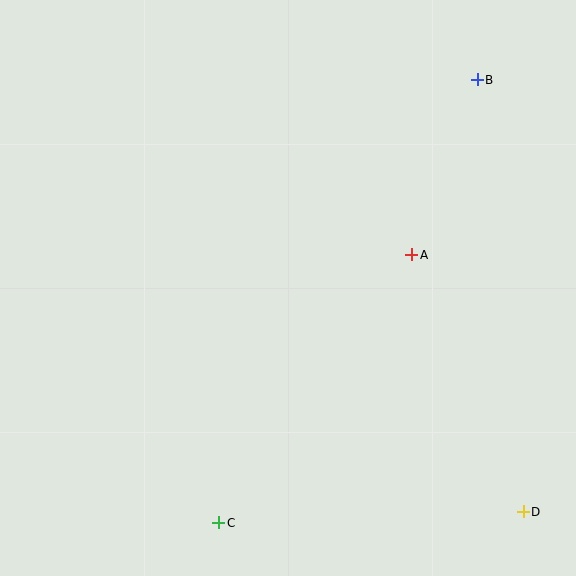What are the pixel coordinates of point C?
Point C is at (219, 523).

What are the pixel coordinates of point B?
Point B is at (477, 80).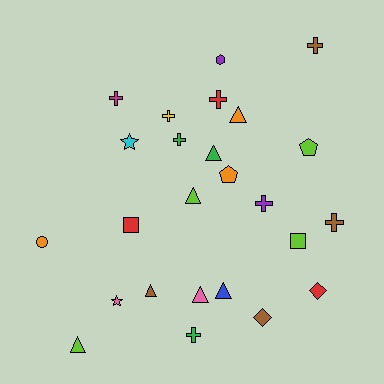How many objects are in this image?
There are 25 objects.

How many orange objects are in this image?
There are 3 orange objects.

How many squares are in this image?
There are 2 squares.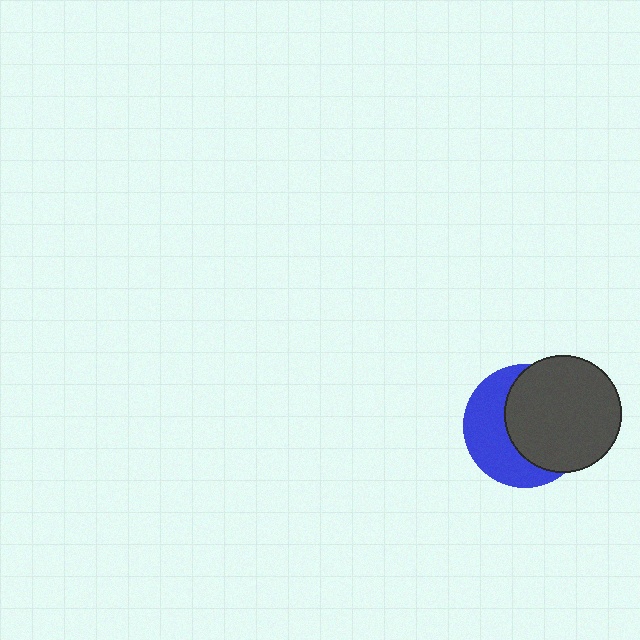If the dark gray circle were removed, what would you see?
You would see the complete blue circle.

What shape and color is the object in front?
The object in front is a dark gray circle.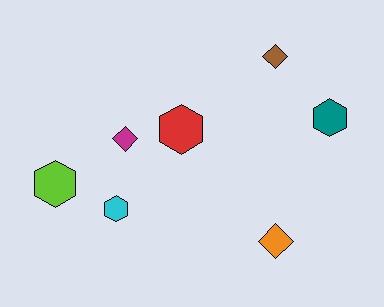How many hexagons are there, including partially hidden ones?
There are 4 hexagons.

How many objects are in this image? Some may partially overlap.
There are 7 objects.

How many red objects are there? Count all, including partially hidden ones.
There is 1 red object.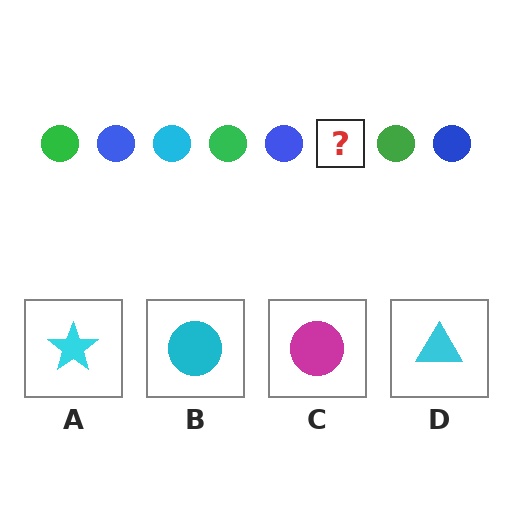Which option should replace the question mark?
Option B.